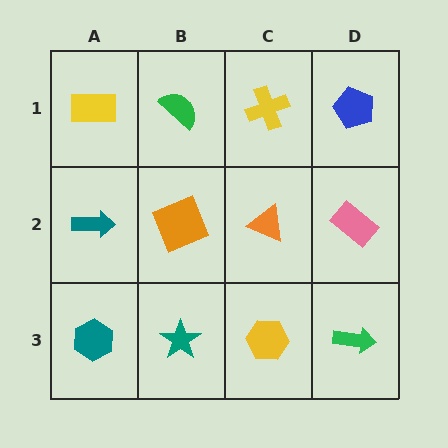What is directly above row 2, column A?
A yellow rectangle.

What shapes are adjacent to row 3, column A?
A teal arrow (row 2, column A), a teal star (row 3, column B).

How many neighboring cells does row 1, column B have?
3.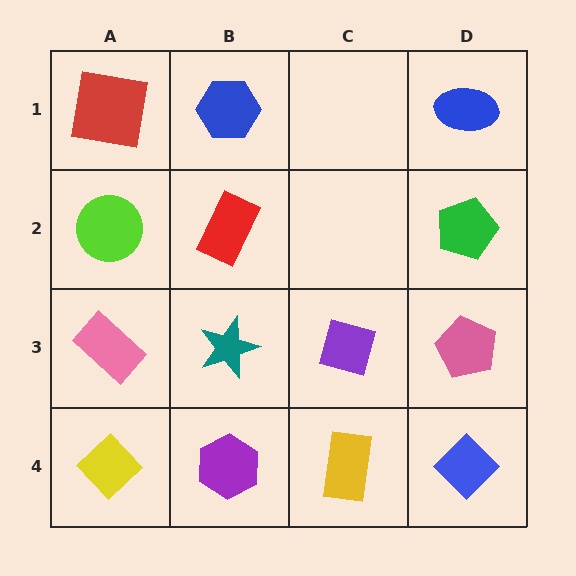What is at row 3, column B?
A teal star.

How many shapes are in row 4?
4 shapes.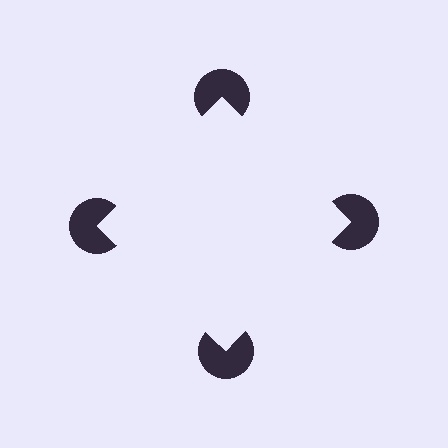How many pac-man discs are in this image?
There are 4 — one at each vertex of the illusory square.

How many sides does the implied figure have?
4 sides.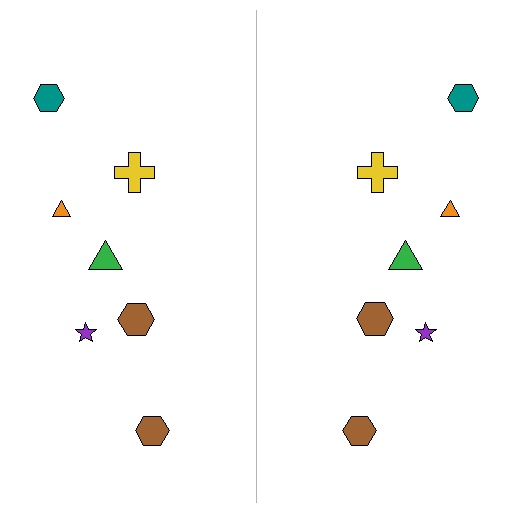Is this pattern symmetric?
Yes, this pattern has bilateral (reflection) symmetry.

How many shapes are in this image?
There are 14 shapes in this image.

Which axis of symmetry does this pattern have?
The pattern has a vertical axis of symmetry running through the center of the image.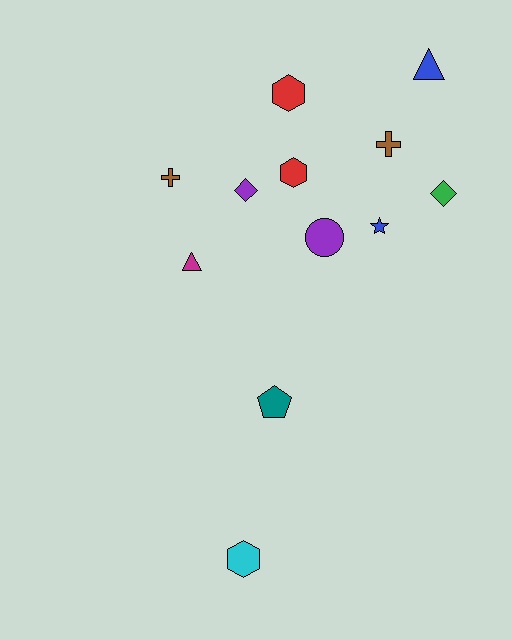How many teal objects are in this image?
There is 1 teal object.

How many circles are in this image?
There is 1 circle.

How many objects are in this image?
There are 12 objects.